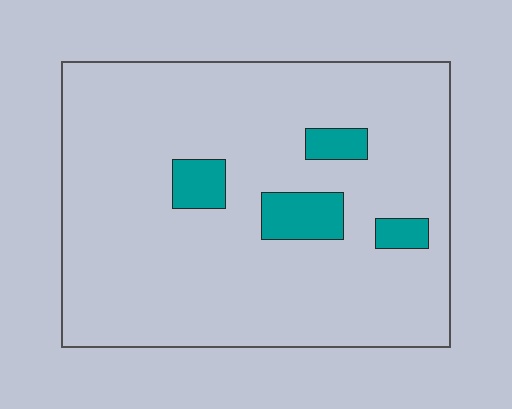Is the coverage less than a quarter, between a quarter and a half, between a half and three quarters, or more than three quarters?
Less than a quarter.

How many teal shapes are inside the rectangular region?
4.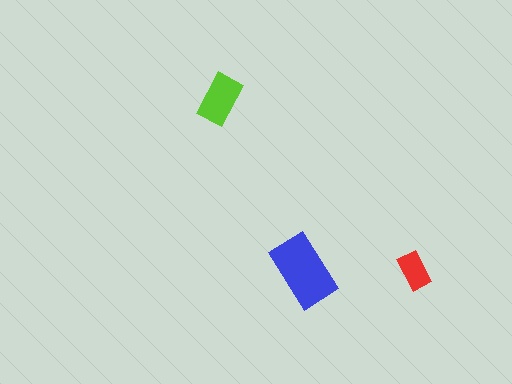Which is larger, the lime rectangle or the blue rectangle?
The blue one.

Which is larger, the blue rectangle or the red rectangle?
The blue one.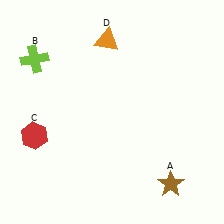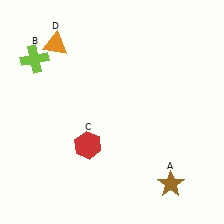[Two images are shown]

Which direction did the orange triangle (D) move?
The orange triangle (D) moved left.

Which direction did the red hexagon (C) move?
The red hexagon (C) moved right.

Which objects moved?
The objects that moved are: the red hexagon (C), the orange triangle (D).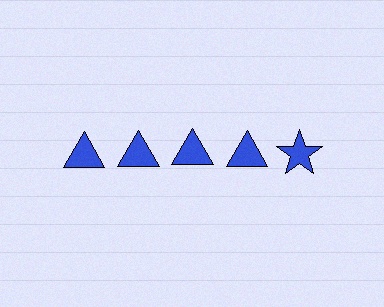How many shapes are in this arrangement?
There are 5 shapes arranged in a grid pattern.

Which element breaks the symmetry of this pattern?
The blue star in the top row, rightmost column breaks the symmetry. All other shapes are blue triangles.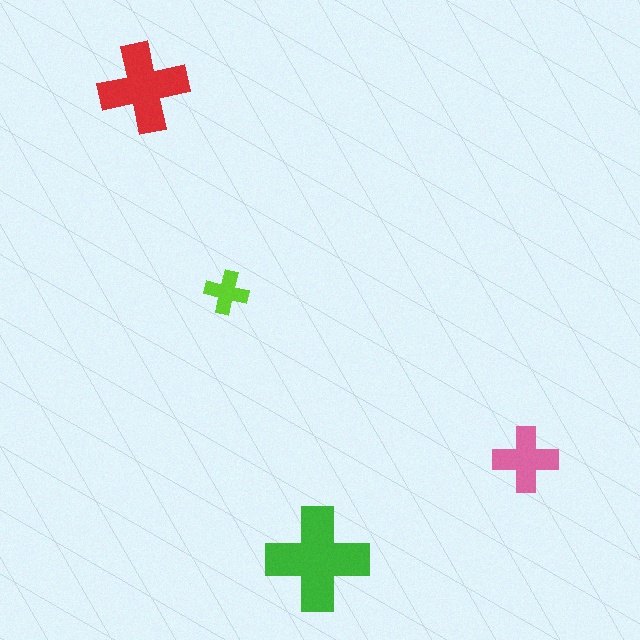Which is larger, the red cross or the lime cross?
The red one.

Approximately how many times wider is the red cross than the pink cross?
About 1.5 times wider.